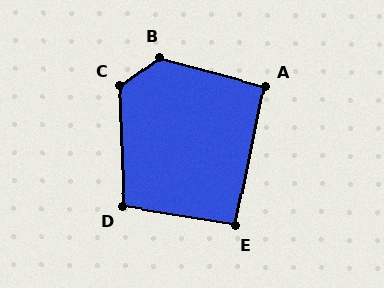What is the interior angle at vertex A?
Approximately 94 degrees (approximately right).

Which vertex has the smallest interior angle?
E, at approximately 92 degrees.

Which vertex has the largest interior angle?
B, at approximately 128 degrees.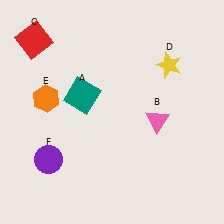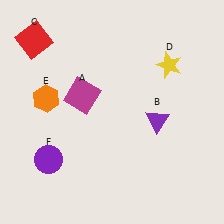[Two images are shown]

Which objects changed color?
A changed from teal to magenta. B changed from pink to purple.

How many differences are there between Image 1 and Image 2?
There are 2 differences between the two images.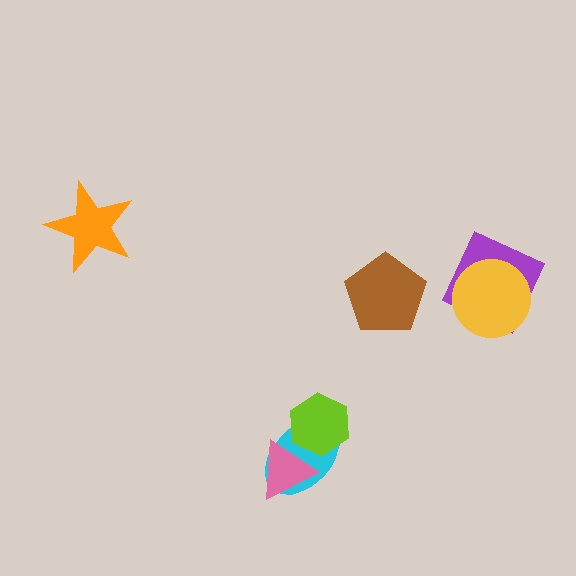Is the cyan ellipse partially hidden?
Yes, it is partially covered by another shape.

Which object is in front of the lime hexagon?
The pink triangle is in front of the lime hexagon.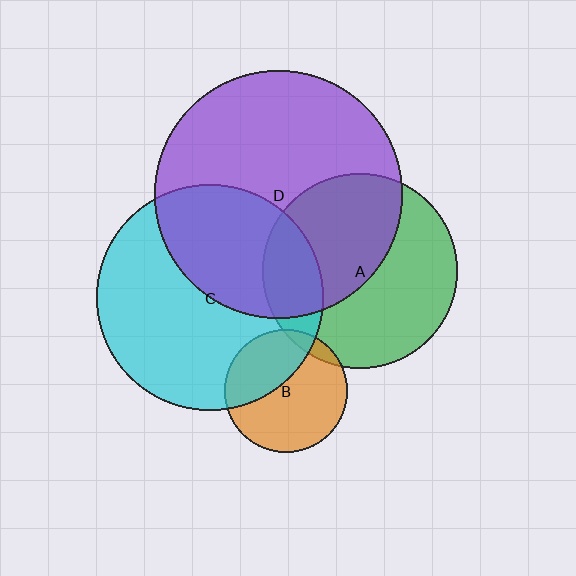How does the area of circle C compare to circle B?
Approximately 3.4 times.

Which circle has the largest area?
Circle D (purple).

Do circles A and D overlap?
Yes.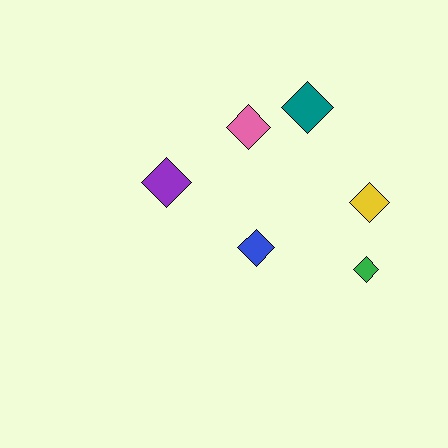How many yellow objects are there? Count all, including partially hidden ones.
There is 1 yellow object.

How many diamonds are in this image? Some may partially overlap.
There are 6 diamonds.